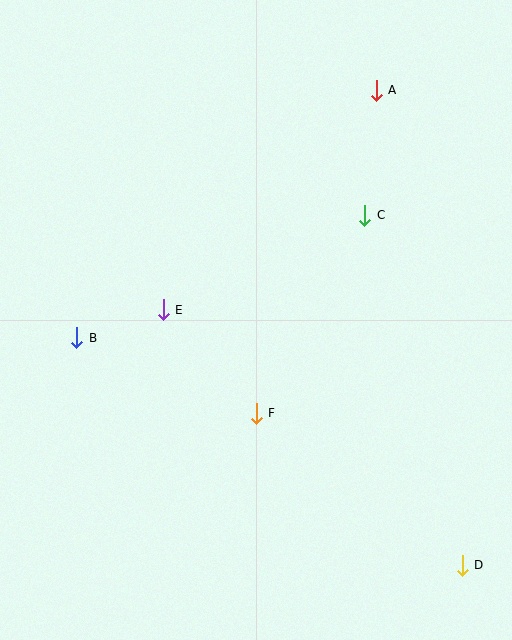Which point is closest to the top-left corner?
Point B is closest to the top-left corner.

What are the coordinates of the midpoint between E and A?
The midpoint between E and A is at (270, 200).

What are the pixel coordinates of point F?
Point F is at (256, 413).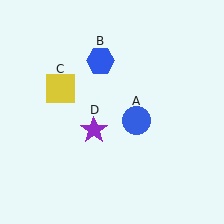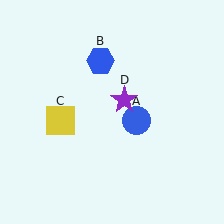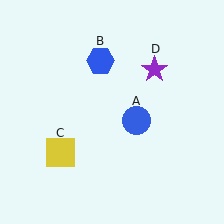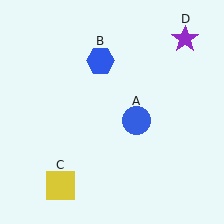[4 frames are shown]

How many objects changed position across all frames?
2 objects changed position: yellow square (object C), purple star (object D).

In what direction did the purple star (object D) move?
The purple star (object D) moved up and to the right.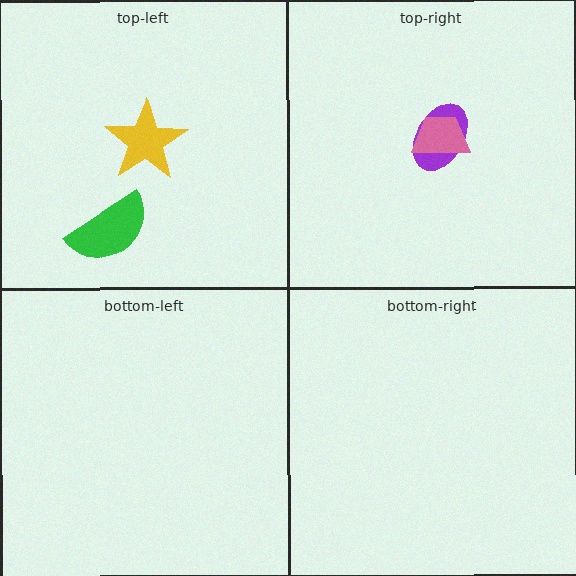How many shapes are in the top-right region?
2.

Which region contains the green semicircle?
The top-left region.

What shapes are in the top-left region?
The yellow star, the green semicircle.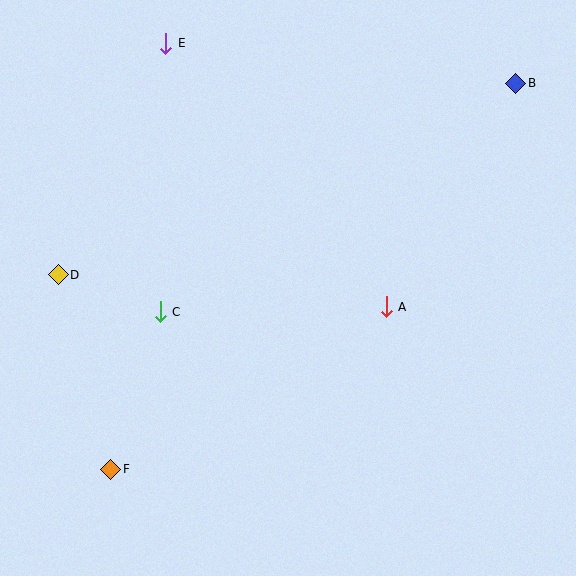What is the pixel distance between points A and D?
The distance between A and D is 329 pixels.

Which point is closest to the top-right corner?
Point B is closest to the top-right corner.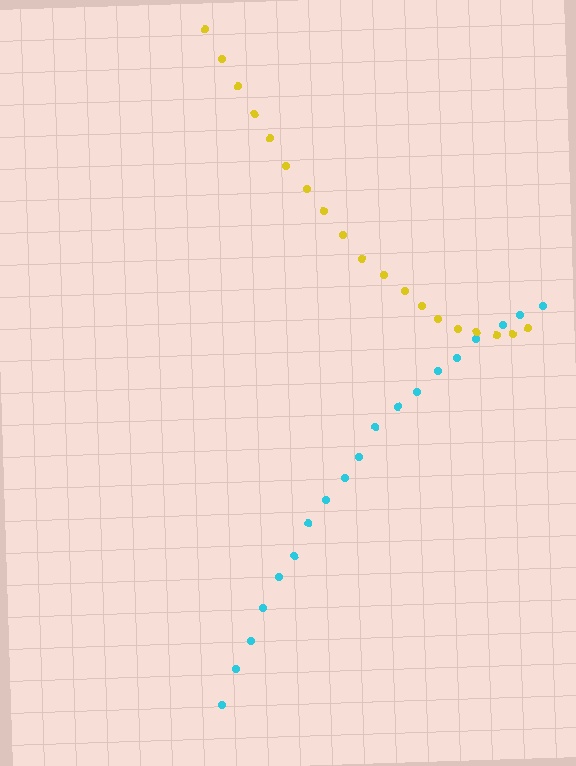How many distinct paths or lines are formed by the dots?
There are 2 distinct paths.